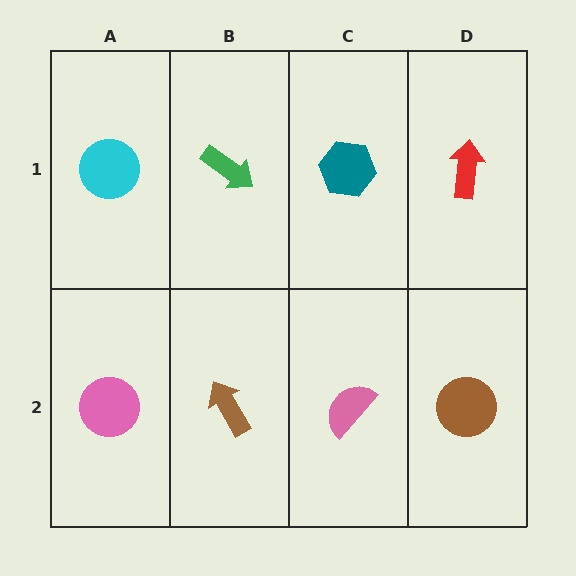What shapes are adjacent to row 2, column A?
A cyan circle (row 1, column A), a brown arrow (row 2, column B).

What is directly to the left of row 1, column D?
A teal hexagon.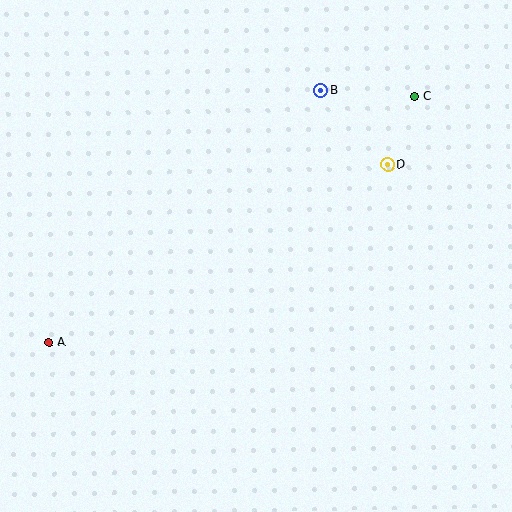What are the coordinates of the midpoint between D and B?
The midpoint between D and B is at (354, 127).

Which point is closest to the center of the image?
Point D at (388, 164) is closest to the center.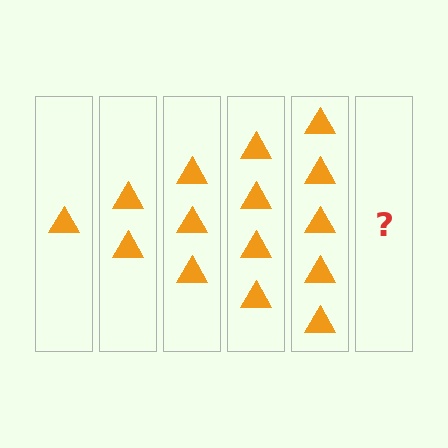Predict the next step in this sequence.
The next step is 6 triangles.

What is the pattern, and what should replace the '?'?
The pattern is that each step adds one more triangle. The '?' should be 6 triangles.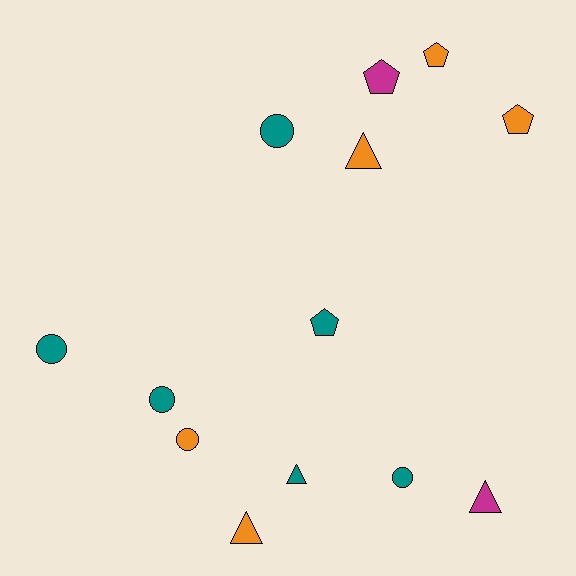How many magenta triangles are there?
There is 1 magenta triangle.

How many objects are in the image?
There are 13 objects.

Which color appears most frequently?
Teal, with 6 objects.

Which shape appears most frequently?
Circle, with 5 objects.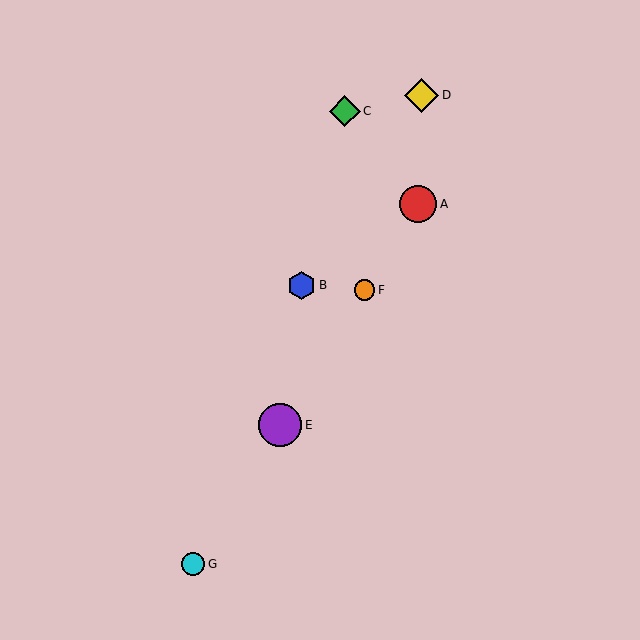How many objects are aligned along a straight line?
4 objects (A, E, F, G) are aligned along a straight line.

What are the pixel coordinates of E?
Object E is at (280, 425).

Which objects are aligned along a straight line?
Objects A, E, F, G are aligned along a straight line.